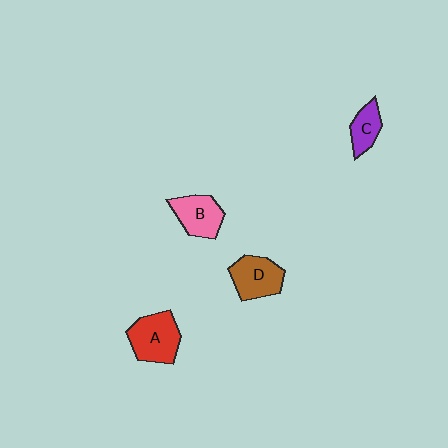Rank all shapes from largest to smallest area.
From largest to smallest: A (red), D (brown), B (pink), C (purple).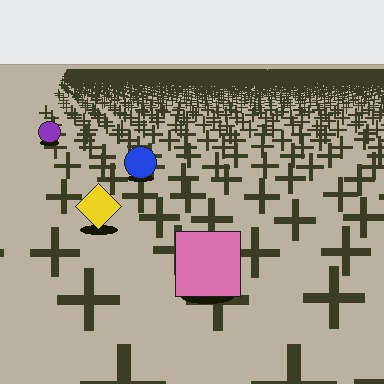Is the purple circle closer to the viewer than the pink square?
No. The pink square is closer — you can tell from the texture gradient: the ground texture is coarser near it.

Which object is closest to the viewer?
The pink square is closest. The texture marks near it are larger and more spread out.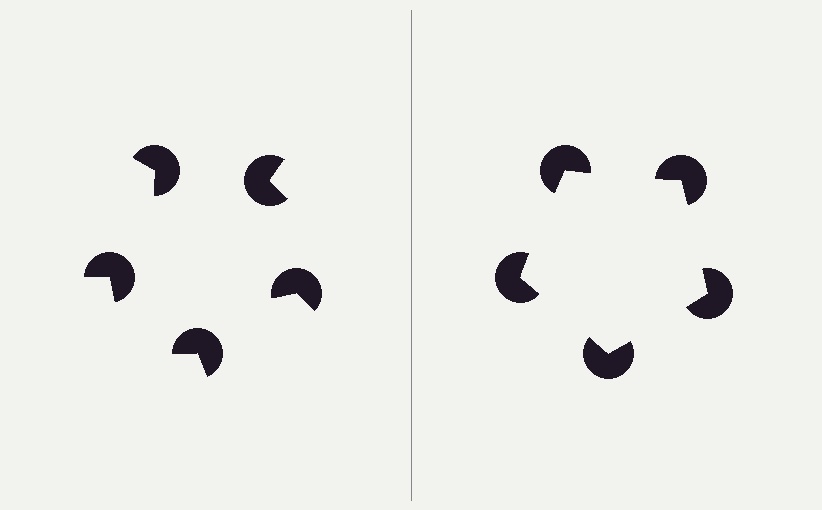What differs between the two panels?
The pac-man discs are positioned identically on both sides; only the wedge orientations differ. On the right they align to a pentagon; on the left they are misaligned.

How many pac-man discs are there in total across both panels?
10 — 5 on each side.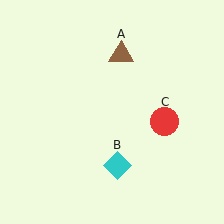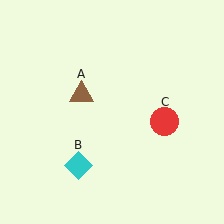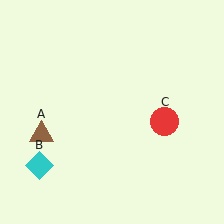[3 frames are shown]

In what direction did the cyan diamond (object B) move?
The cyan diamond (object B) moved left.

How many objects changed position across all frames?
2 objects changed position: brown triangle (object A), cyan diamond (object B).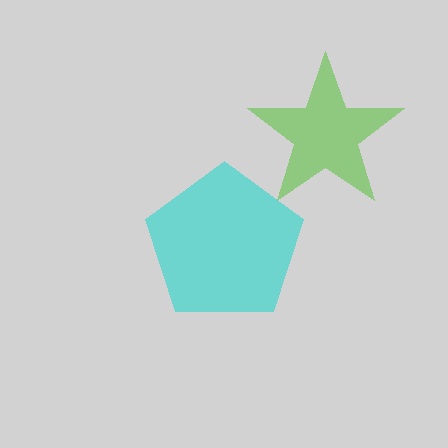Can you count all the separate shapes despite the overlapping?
Yes, there are 2 separate shapes.